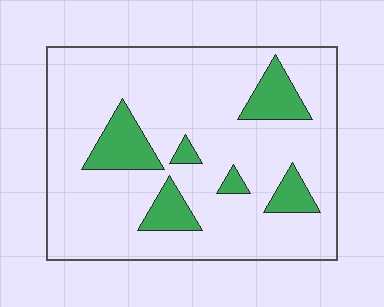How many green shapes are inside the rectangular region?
6.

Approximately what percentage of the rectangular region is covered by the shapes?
Approximately 15%.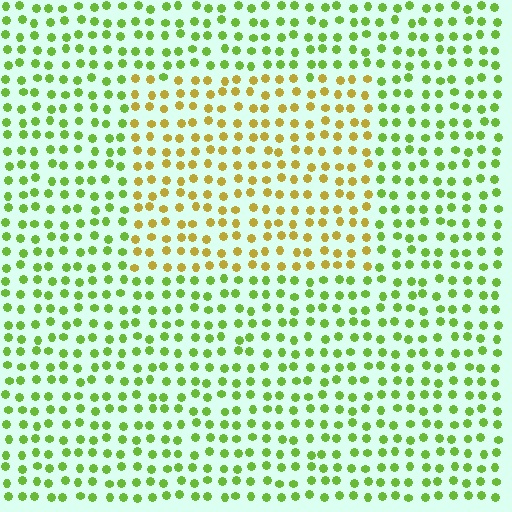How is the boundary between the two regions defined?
The boundary is defined purely by a slight shift in hue (about 47 degrees). Spacing, size, and orientation are identical on both sides.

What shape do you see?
I see a rectangle.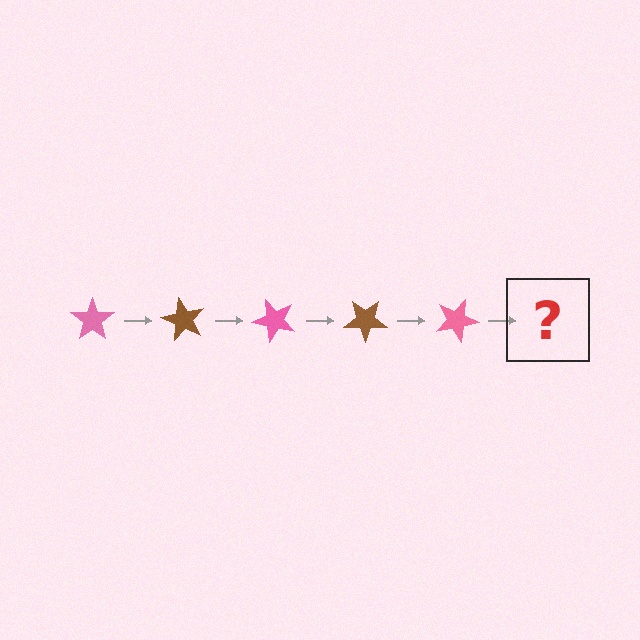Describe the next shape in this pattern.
It should be a brown star, rotated 300 degrees from the start.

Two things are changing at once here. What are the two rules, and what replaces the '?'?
The two rules are that it rotates 60 degrees each step and the color cycles through pink and brown. The '?' should be a brown star, rotated 300 degrees from the start.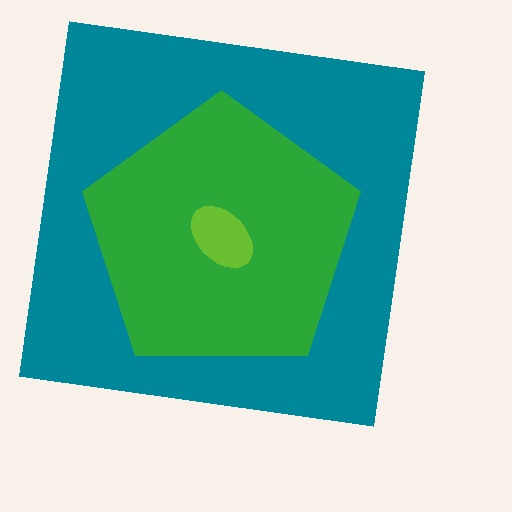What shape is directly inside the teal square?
The green pentagon.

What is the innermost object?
The lime ellipse.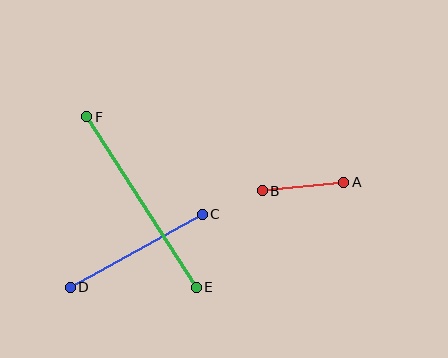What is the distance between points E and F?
The distance is approximately 203 pixels.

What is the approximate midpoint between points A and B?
The midpoint is at approximately (303, 186) pixels.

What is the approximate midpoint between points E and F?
The midpoint is at approximately (142, 202) pixels.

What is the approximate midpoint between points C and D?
The midpoint is at approximately (136, 251) pixels.